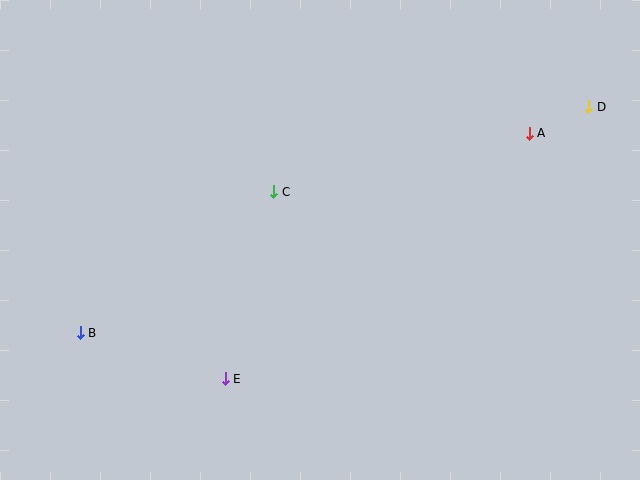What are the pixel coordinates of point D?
Point D is at (589, 107).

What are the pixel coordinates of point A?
Point A is at (529, 133).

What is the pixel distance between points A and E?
The distance between A and E is 391 pixels.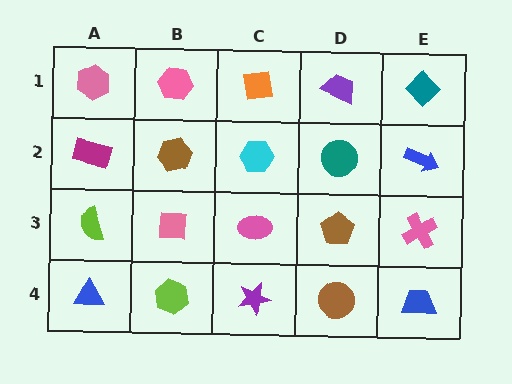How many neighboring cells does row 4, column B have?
3.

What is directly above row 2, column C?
An orange square.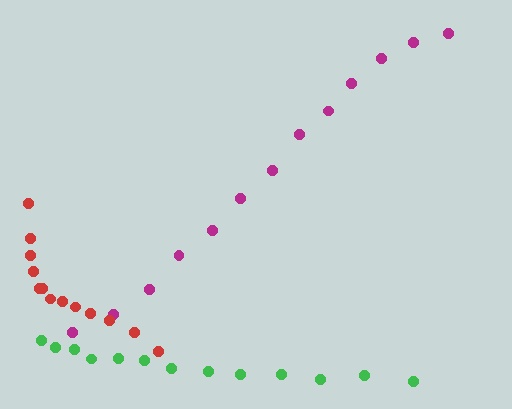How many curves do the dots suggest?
There are 3 distinct paths.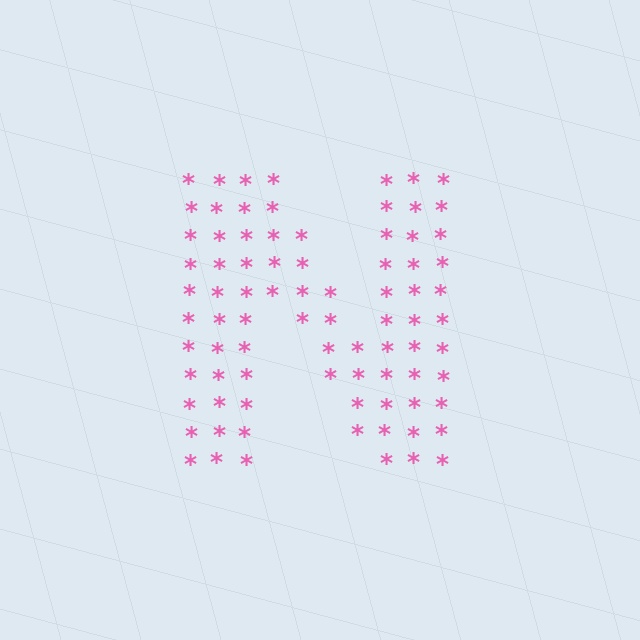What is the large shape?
The large shape is the letter N.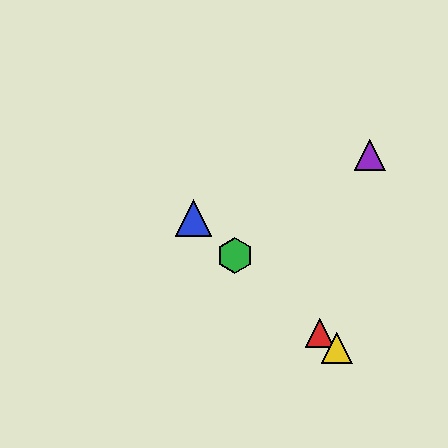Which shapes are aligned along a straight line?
The red triangle, the blue triangle, the green hexagon, the yellow triangle are aligned along a straight line.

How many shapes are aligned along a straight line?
4 shapes (the red triangle, the blue triangle, the green hexagon, the yellow triangle) are aligned along a straight line.